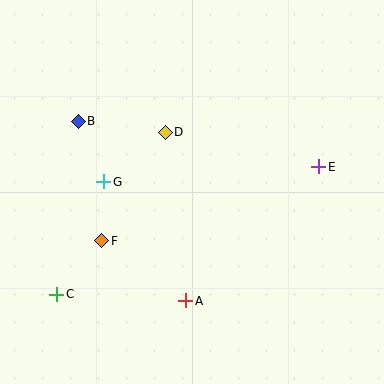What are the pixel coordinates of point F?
Point F is at (102, 241).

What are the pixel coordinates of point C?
Point C is at (57, 294).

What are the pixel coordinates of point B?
Point B is at (78, 121).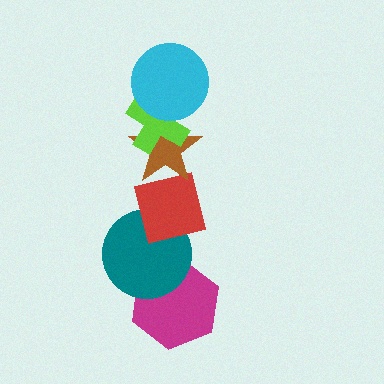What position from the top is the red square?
The red square is 4th from the top.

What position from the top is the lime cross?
The lime cross is 2nd from the top.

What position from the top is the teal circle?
The teal circle is 5th from the top.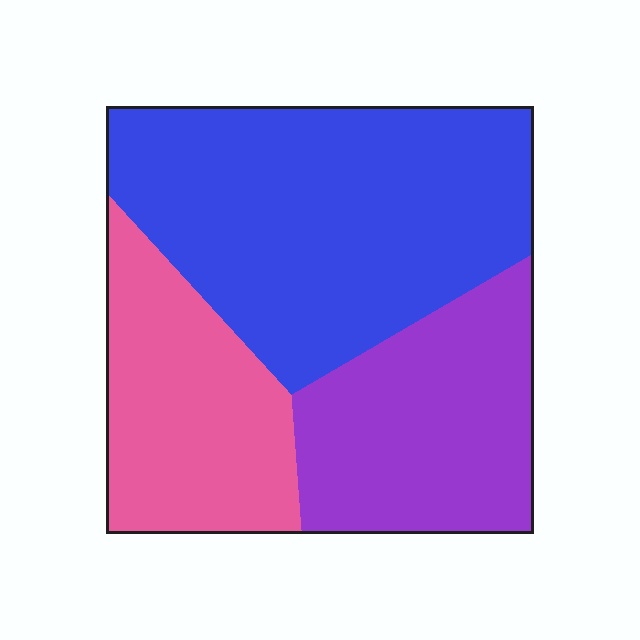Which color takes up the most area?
Blue, at roughly 50%.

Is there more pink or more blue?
Blue.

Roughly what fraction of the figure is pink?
Pink covers about 25% of the figure.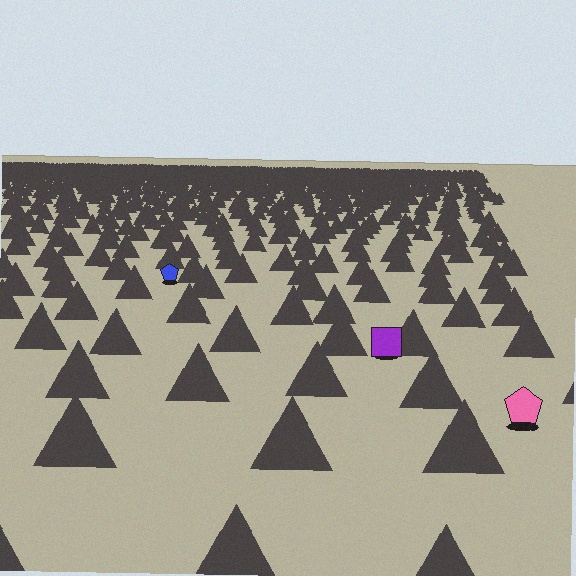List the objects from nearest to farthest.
From nearest to farthest: the pink pentagon, the purple square, the blue pentagon.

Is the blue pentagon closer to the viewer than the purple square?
No. The purple square is closer — you can tell from the texture gradient: the ground texture is coarser near it.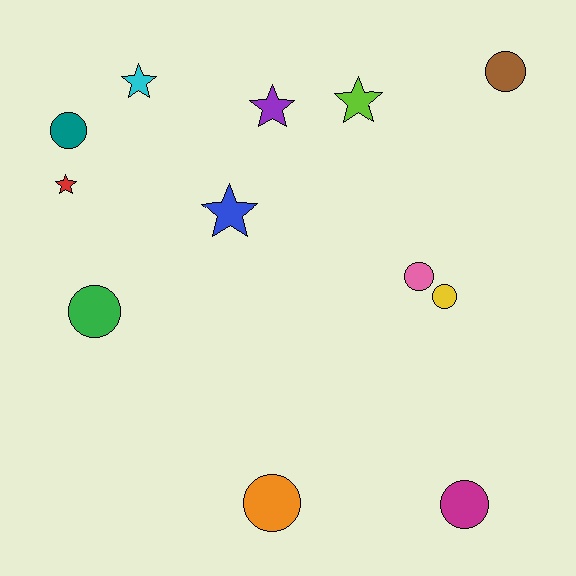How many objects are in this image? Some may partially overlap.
There are 12 objects.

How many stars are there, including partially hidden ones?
There are 5 stars.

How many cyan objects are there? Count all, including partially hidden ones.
There is 1 cyan object.